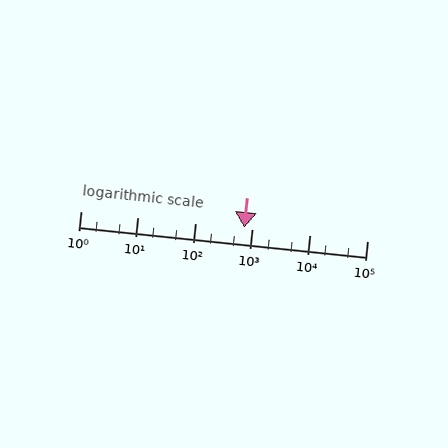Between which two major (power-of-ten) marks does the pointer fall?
The pointer is between 100 and 1000.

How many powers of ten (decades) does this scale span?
The scale spans 5 decades, from 1 to 100000.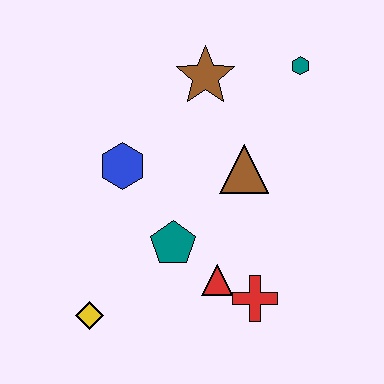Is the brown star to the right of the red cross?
No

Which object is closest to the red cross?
The red triangle is closest to the red cross.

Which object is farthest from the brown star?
The yellow diamond is farthest from the brown star.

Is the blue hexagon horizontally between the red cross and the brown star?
No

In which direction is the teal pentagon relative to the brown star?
The teal pentagon is below the brown star.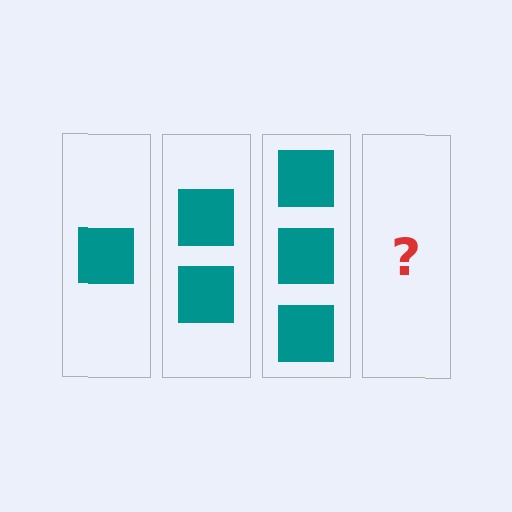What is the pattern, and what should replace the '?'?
The pattern is that each step adds one more square. The '?' should be 4 squares.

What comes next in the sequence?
The next element should be 4 squares.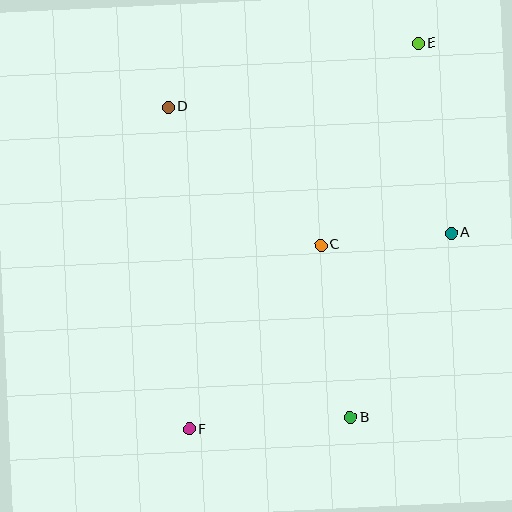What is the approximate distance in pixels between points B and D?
The distance between B and D is approximately 360 pixels.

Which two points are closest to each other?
Points A and C are closest to each other.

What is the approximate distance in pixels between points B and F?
The distance between B and F is approximately 162 pixels.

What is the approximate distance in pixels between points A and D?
The distance between A and D is approximately 310 pixels.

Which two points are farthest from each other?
Points E and F are farthest from each other.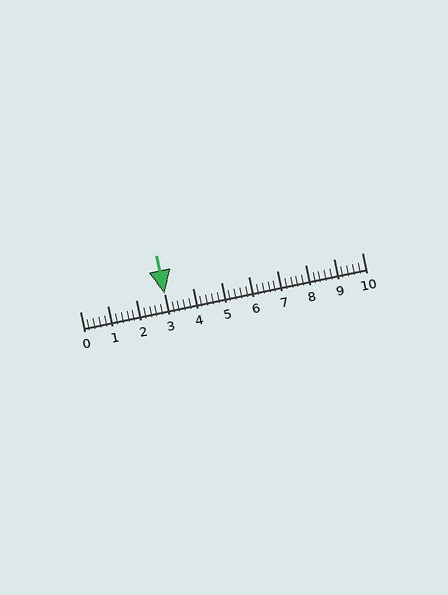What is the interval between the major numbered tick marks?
The major tick marks are spaced 1 units apart.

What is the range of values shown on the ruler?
The ruler shows values from 0 to 10.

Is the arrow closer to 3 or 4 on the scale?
The arrow is closer to 3.